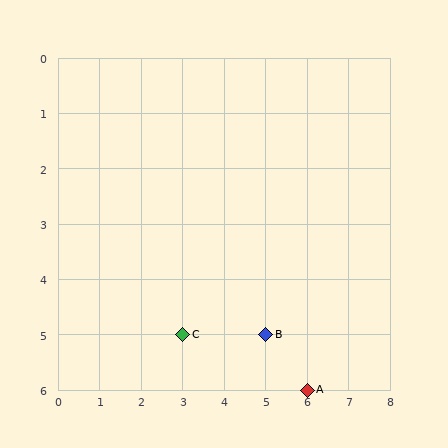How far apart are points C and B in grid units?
Points C and B are 2 columns apart.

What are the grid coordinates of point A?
Point A is at grid coordinates (6, 6).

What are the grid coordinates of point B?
Point B is at grid coordinates (5, 5).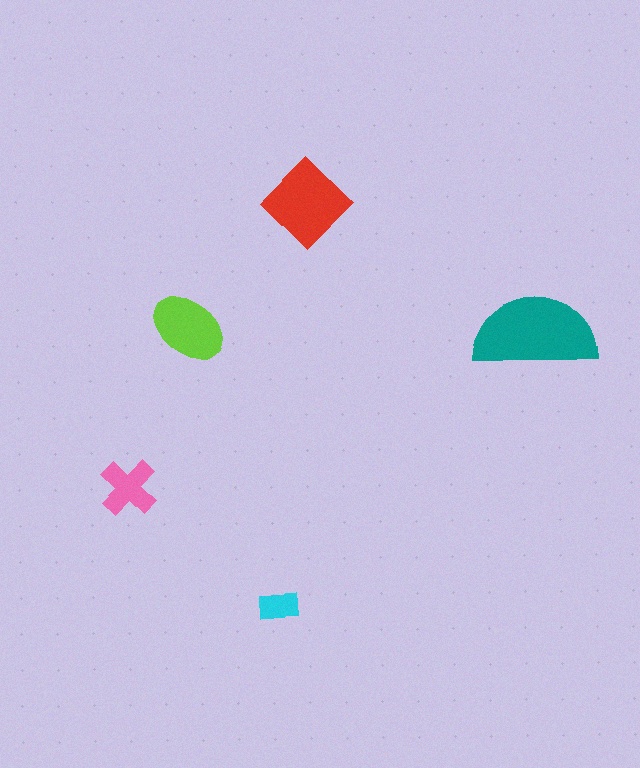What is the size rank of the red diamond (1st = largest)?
2nd.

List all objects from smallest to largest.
The cyan rectangle, the pink cross, the lime ellipse, the red diamond, the teal semicircle.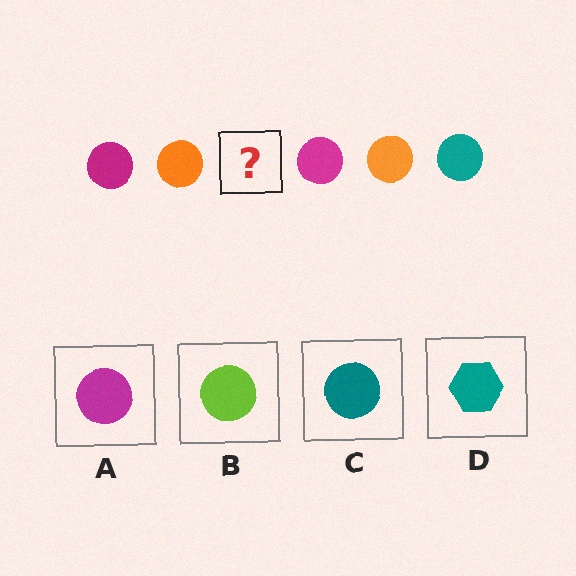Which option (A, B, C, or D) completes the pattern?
C.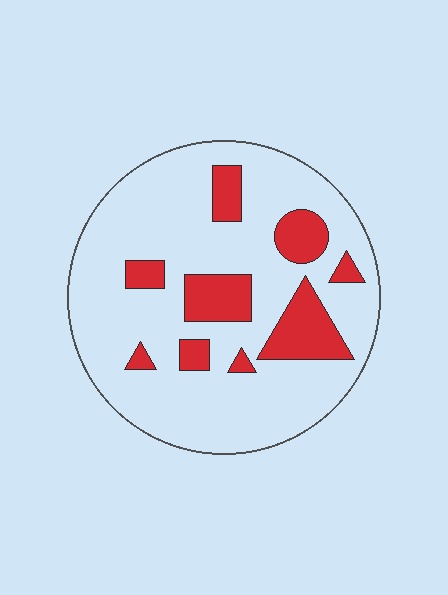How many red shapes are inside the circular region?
9.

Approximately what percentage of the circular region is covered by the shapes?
Approximately 20%.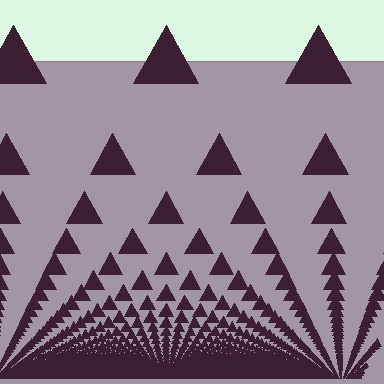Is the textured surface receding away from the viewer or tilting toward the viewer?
The surface appears to tilt toward the viewer. Texture elements get larger and sparser toward the top.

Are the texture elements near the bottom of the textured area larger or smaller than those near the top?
Smaller. The gradient is inverted — elements near the bottom are smaller and denser.